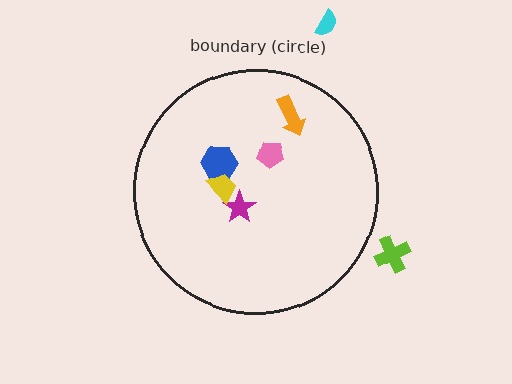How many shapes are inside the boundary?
5 inside, 2 outside.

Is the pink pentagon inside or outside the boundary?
Inside.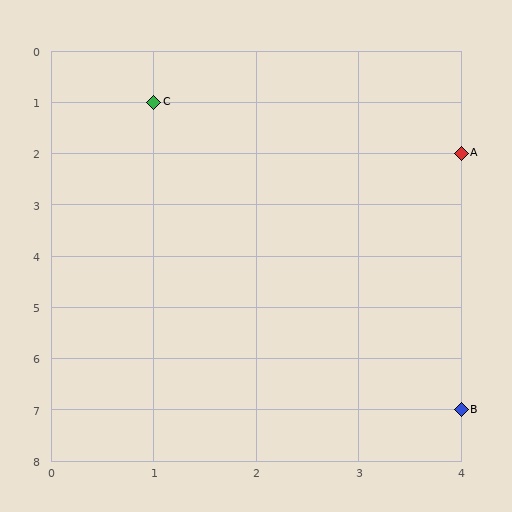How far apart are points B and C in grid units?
Points B and C are 3 columns and 6 rows apart (about 6.7 grid units diagonally).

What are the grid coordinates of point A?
Point A is at grid coordinates (4, 2).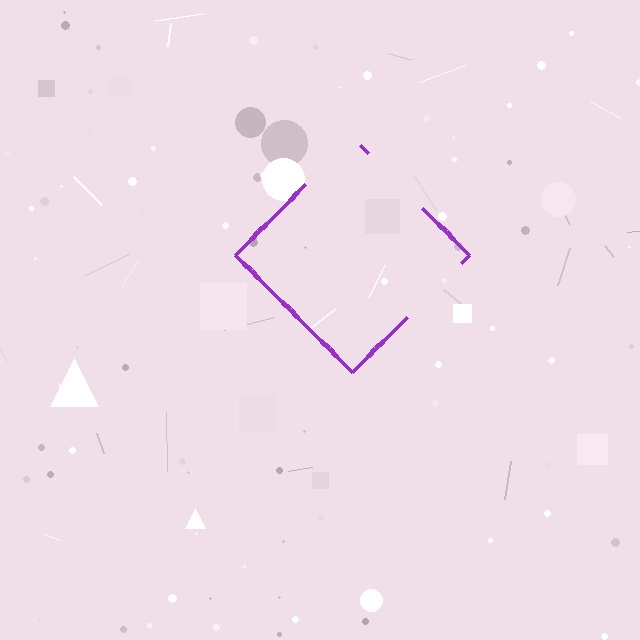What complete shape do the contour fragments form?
The contour fragments form a diamond.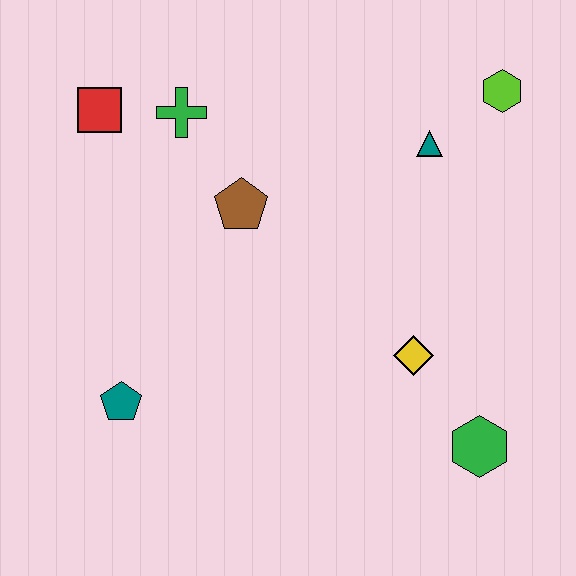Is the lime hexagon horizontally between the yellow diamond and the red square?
No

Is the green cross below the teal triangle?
No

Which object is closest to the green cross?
The red square is closest to the green cross.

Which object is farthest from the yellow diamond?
The red square is farthest from the yellow diamond.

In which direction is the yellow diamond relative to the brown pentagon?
The yellow diamond is to the right of the brown pentagon.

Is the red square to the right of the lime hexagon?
No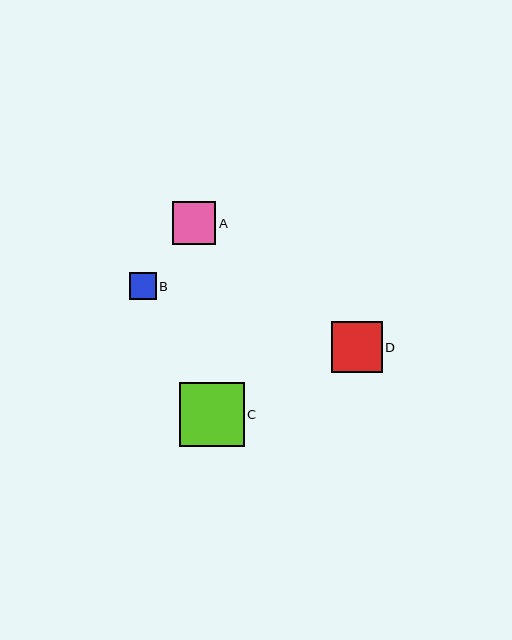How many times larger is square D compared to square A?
Square D is approximately 1.2 times the size of square A.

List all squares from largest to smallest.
From largest to smallest: C, D, A, B.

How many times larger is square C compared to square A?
Square C is approximately 1.5 times the size of square A.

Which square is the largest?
Square C is the largest with a size of approximately 64 pixels.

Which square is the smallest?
Square B is the smallest with a size of approximately 27 pixels.